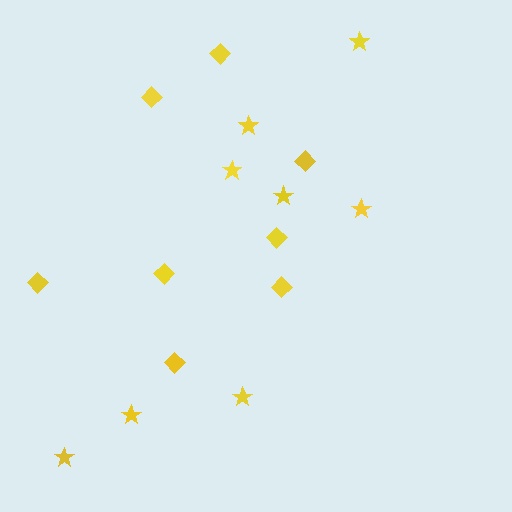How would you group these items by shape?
There are 2 groups: one group of diamonds (8) and one group of stars (8).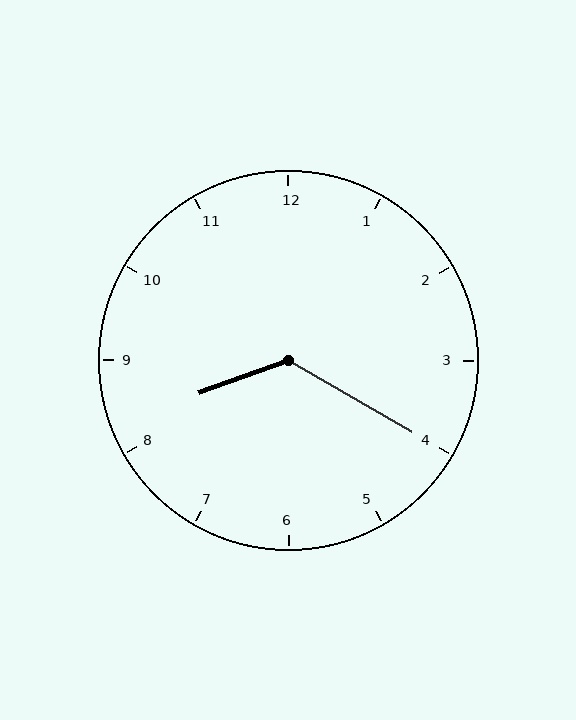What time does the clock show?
8:20.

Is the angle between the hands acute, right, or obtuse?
It is obtuse.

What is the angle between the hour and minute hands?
Approximately 130 degrees.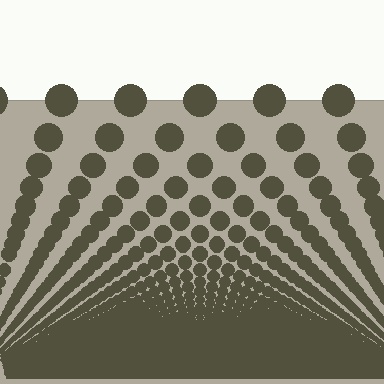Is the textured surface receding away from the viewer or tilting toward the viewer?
The surface appears to tilt toward the viewer. Texture elements get larger and sparser toward the top.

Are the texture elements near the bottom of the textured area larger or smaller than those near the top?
Smaller. The gradient is inverted — elements near the bottom are smaller and denser.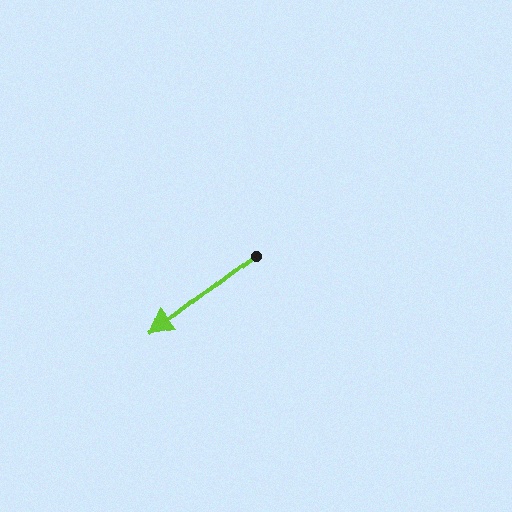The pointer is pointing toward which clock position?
Roughly 8 o'clock.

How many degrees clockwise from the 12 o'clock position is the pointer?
Approximately 232 degrees.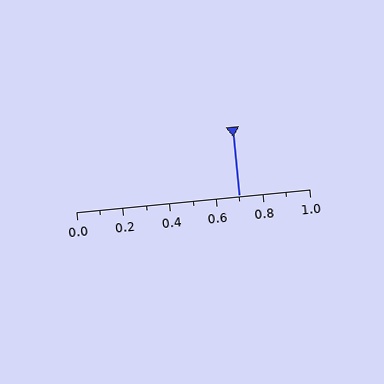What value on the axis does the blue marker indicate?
The marker indicates approximately 0.7.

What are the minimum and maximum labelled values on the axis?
The axis runs from 0.0 to 1.0.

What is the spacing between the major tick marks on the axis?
The major ticks are spaced 0.2 apart.